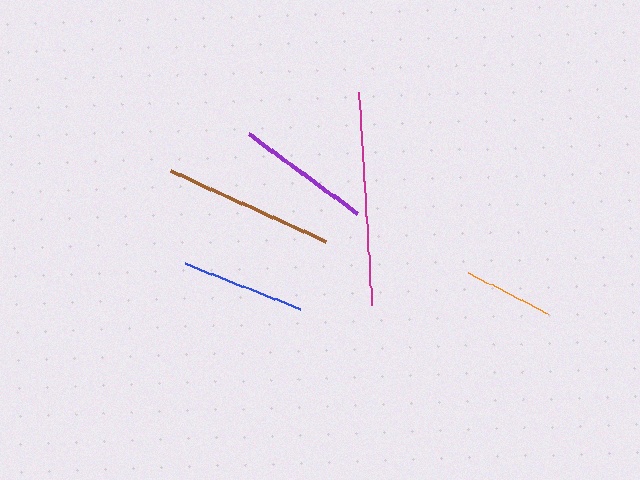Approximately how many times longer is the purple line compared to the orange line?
The purple line is approximately 1.5 times the length of the orange line.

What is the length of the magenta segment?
The magenta segment is approximately 214 pixels long.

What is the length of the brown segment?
The brown segment is approximately 171 pixels long.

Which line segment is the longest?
The magenta line is the longest at approximately 214 pixels.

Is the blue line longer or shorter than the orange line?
The blue line is longer than the orange line.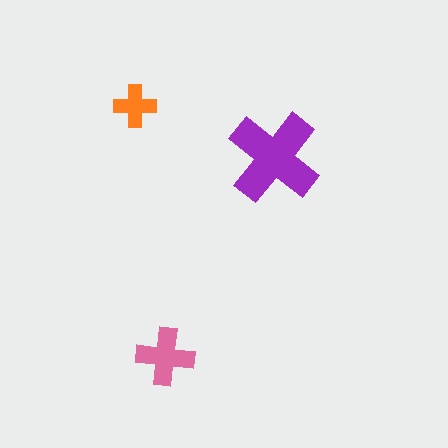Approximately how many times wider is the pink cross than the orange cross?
About 1.5 times wider.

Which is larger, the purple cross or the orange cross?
The purple one.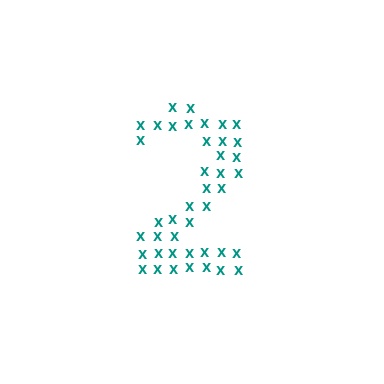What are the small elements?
The small elements are letter X's.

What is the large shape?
The large shape is the digit 2.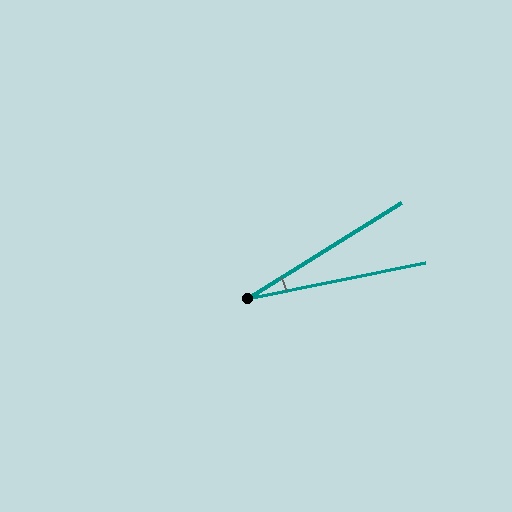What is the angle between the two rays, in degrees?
Approximately 20 degrees.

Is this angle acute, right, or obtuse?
It is acute.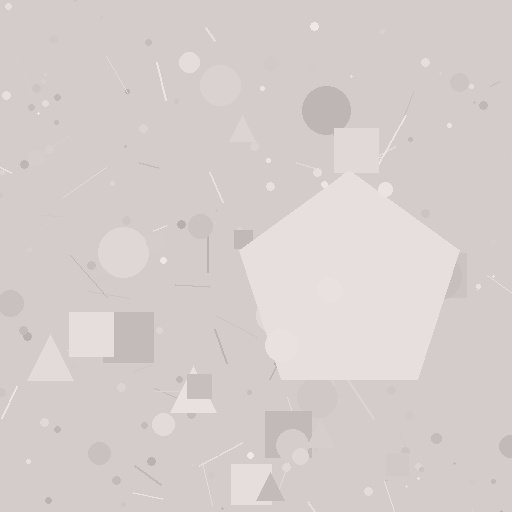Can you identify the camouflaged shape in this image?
The camouflaged shape is a pentagon.